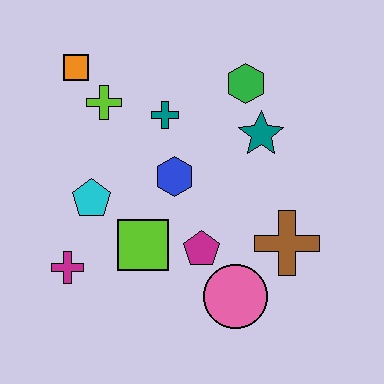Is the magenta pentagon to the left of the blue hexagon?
No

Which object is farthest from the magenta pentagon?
The orange square is farthest from the magenta pentagon.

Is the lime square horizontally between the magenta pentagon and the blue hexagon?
No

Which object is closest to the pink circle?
The magenta pentagon is closest to the pink circle.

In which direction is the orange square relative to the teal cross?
The orange square is to the left of the teal cross.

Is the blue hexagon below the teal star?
Yes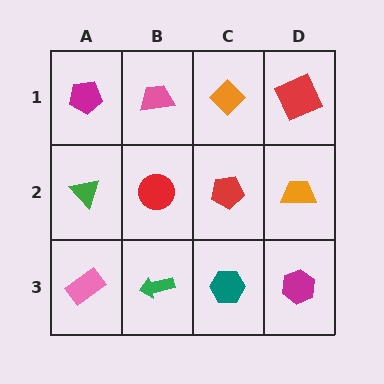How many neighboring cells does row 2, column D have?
3.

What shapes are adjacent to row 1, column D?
An orange trapezoid (row 2, column D), an orange diamond (row 1, column C).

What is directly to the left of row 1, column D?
An orange diamond.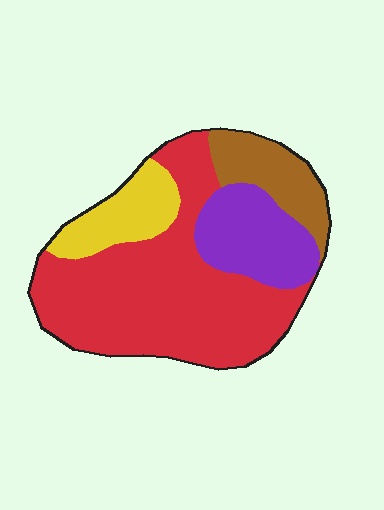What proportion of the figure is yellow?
Yellow covers about 15% of the figure.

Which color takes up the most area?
Red, at roughly 55%.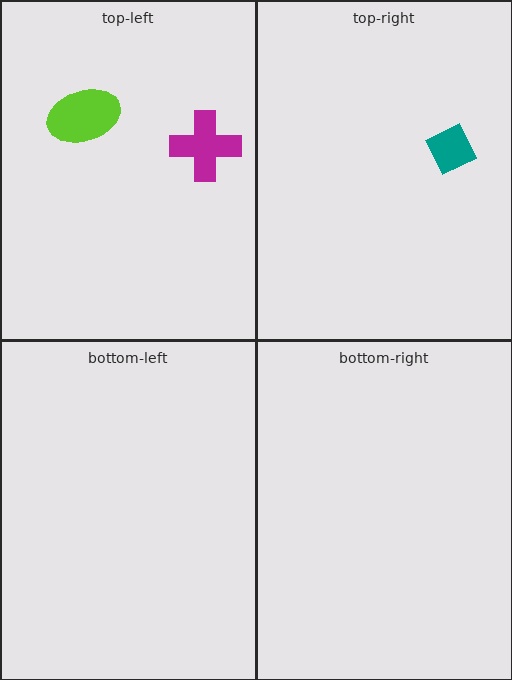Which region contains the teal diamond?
The top-right region.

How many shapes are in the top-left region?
2.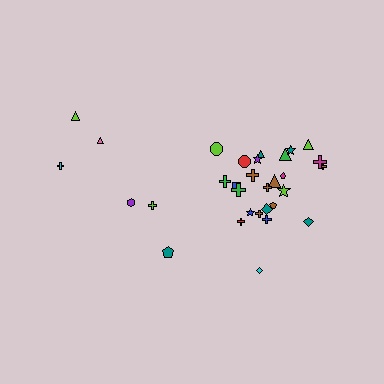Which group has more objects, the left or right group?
The right group.